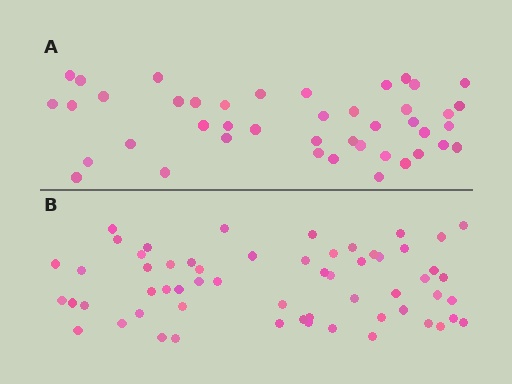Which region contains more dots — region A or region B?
Region B (the bottom region) has more dots.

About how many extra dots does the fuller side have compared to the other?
Region B has approximately 15 more dots than region A.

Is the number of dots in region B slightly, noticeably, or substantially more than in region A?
Region B has noticeably more, but not dramatically so. The ratio is roughly 1.4 to 1.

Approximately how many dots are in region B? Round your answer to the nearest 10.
About 60 dots. (The exact count is 59, which rounds to 60.)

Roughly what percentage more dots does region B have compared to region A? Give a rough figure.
About 35% more.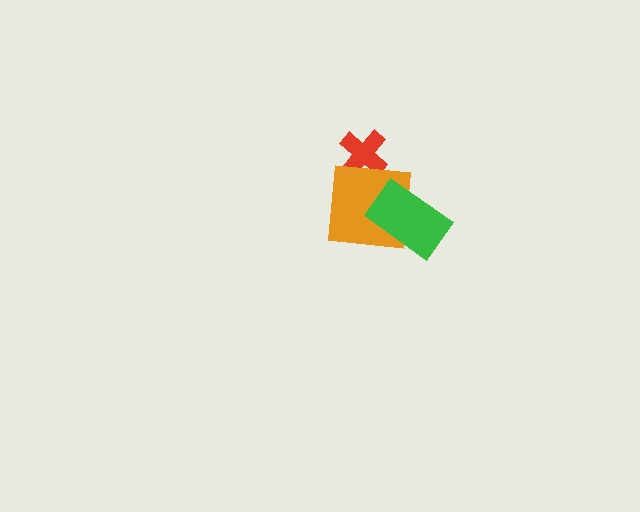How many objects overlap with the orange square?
2 objects overlap with the orange square.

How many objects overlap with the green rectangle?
1 object overlaps with the green rectangle.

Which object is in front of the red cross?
The orange square is in front of the red cross.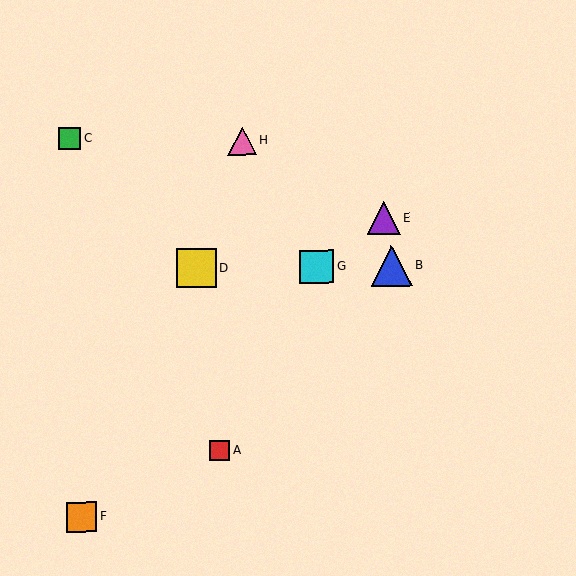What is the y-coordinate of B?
Object B is at y≈266.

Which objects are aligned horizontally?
Objects B, D, G are aligned horizontally.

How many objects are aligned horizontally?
3 objects (B, D, G) are aligned horizontally.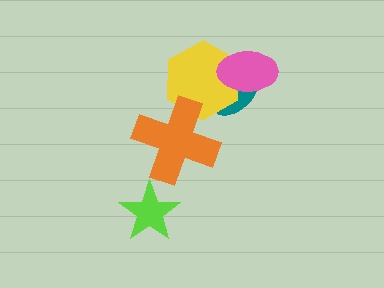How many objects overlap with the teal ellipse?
2 objects overlap with the teal ellipse.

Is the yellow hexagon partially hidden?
Yes, it is partially covered by another shape.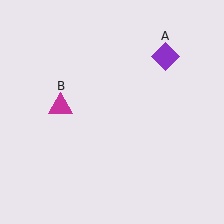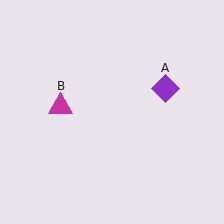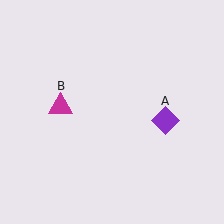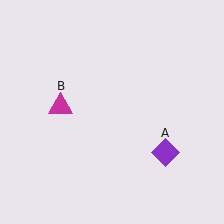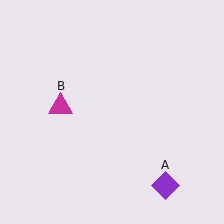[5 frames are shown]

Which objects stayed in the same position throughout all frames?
Magenta triangle (object B) remained stationary.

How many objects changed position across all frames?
1 object changed position: purple diamond (object A).